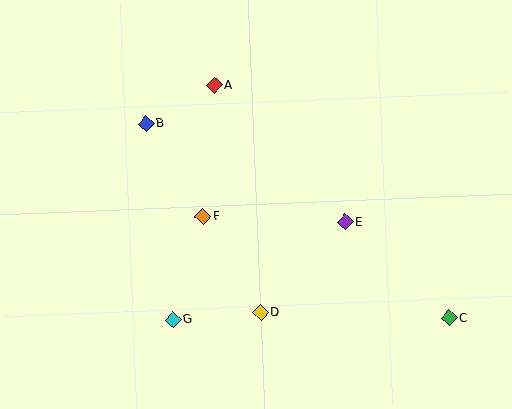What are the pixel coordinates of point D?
Point D is at (261, 313).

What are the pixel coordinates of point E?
Point E is at (345, 222).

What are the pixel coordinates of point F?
Point F is at (203, 216).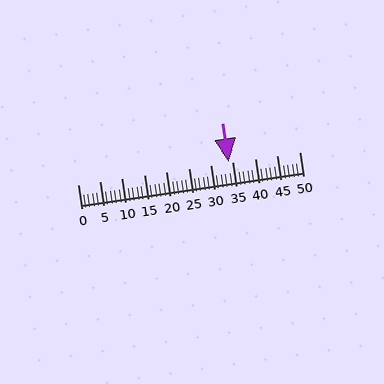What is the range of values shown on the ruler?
The ruler shows values from 0 to 50.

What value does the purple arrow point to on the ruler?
The purple arrow points to approximately 34.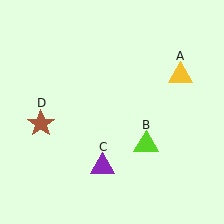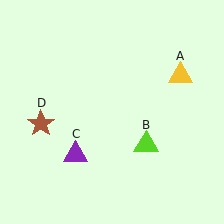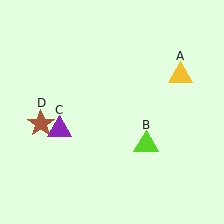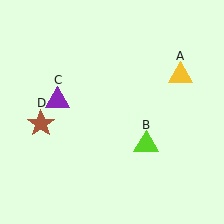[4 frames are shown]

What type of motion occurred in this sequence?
The purple triangle (object C) rotated clockwise around the center of the scene.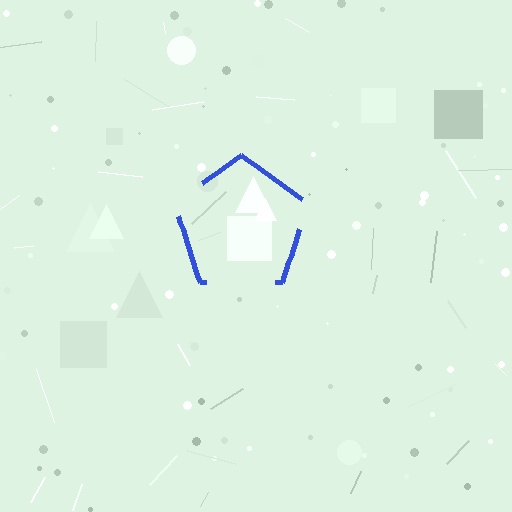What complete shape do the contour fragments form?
The contour fragments form a pentagon.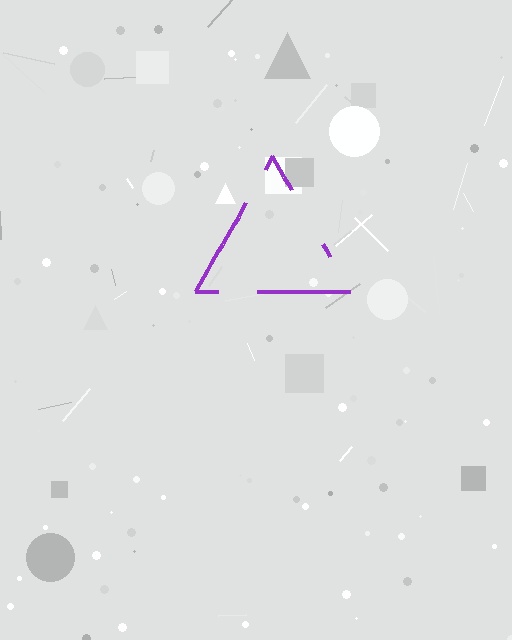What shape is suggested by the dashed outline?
The dashed outline suggests a triangle.